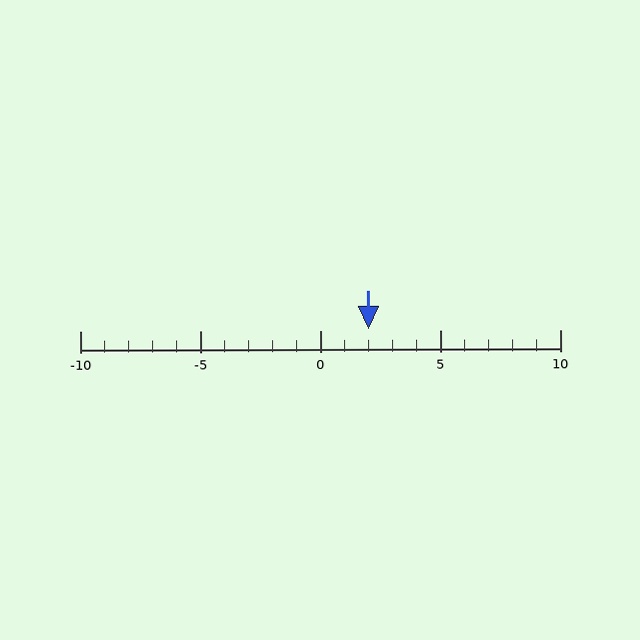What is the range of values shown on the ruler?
The ruler shows values from -10 to 10.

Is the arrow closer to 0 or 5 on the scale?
The arrow is closer to 0.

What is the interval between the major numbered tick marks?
The major tick marks are spaced 5 units apart.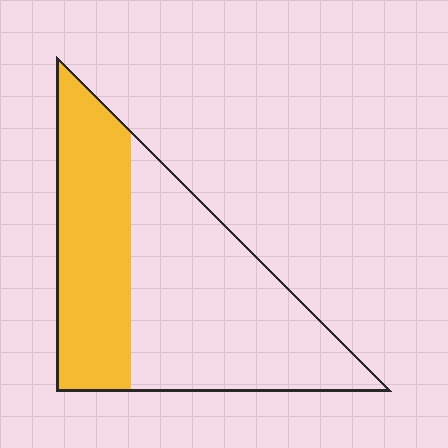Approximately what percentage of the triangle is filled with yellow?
Approximately 40%.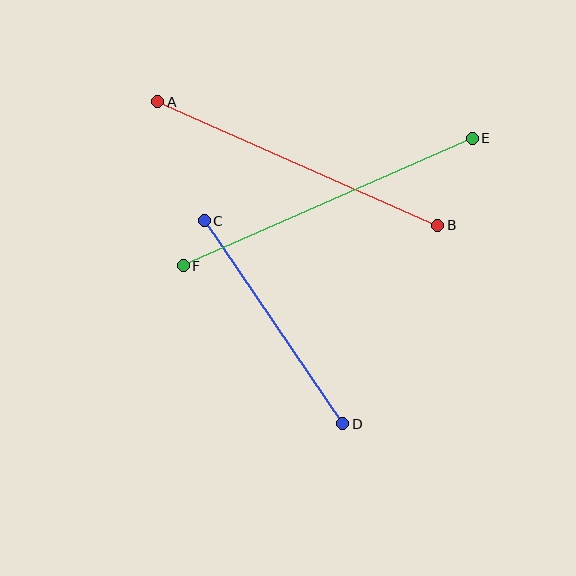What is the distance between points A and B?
The distance is approximately 306 pixels.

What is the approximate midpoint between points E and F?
The midpoint is at approximately (328, 202) pixels.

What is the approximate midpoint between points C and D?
The midpoint is at approximately (274, 322) pixels.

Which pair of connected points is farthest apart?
Points E and F are farthest apart.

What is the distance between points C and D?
The distance is approximately 246 pixels.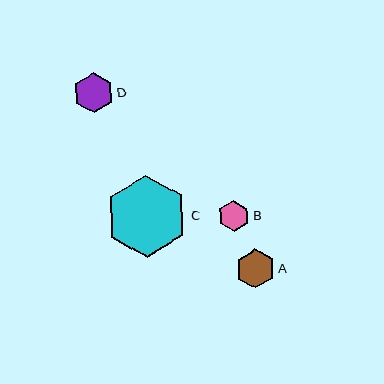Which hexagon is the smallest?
Hexagon B is the smallest with a size of approximately 31 pixels.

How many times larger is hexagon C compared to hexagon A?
Hexagon C is approximately 2.1 times the size of hexagon A.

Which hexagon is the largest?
Hexagon C is the largest with a size of approximately 82 pixels.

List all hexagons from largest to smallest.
From largest to smallest: C, D, A, B.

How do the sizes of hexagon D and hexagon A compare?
Hexagon D and hexagon A are approximately the same size.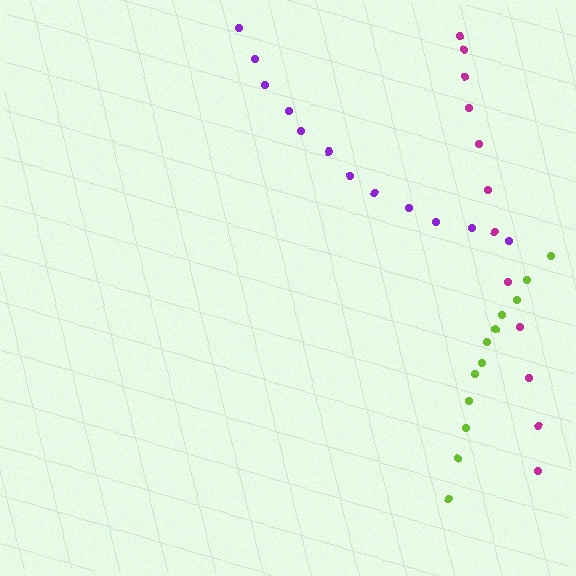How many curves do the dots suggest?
There are 3 distinct paths.